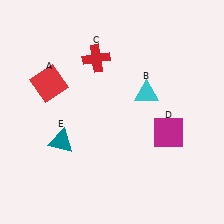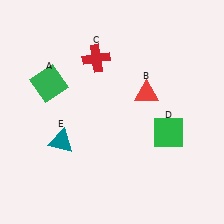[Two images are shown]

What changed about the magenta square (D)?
In Image 1, D is magenta. In Image 2, it changed to green.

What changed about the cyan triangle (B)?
In Image 1, B is cyan. In Image 2, it changed to red.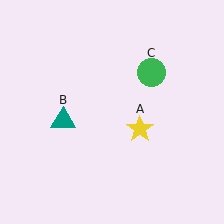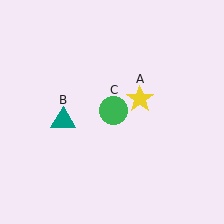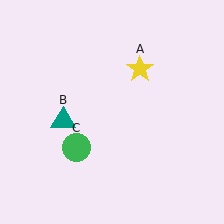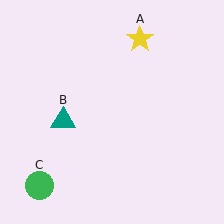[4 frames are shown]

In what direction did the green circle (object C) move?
The green circle (object C) moved down and to the left.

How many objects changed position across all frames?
2 objects changed position: yellow star (object A), green circle (object C).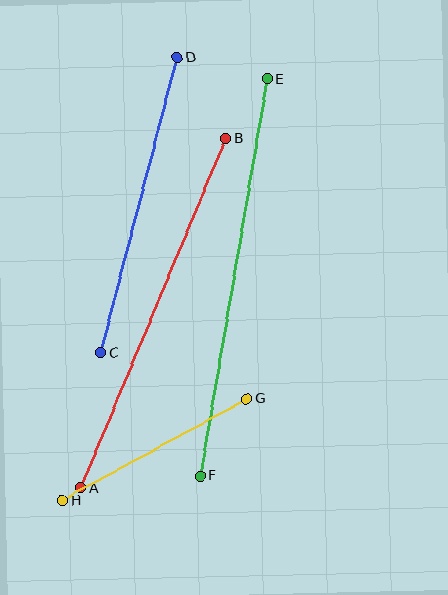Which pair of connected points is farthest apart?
Points E and F are farthest apart.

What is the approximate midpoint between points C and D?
The midpoint is at approximately (139, 205) pixels.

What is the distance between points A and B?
The distance is approximately 379 pixels.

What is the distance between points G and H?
The distance is approximately 211 pixels.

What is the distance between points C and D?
The distance is approximately 305 pixels.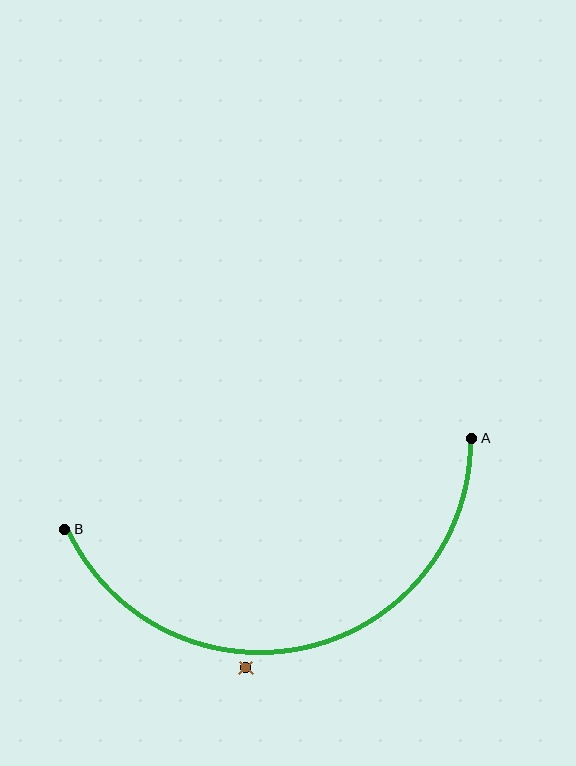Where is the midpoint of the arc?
The arc midpoint is the point on the curve farthest from the straight line joining A and B. It sits below that line.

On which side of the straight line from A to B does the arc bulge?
The arc bulges below the straight line connecting A and B.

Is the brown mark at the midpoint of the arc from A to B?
No — the brown mark does not lie on the arc at all. It sits slightly outside the curve.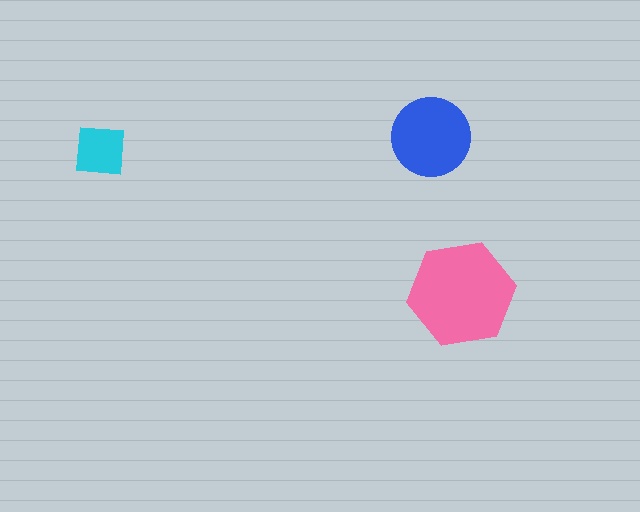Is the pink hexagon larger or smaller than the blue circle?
Larger.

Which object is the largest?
The pink hexagon.